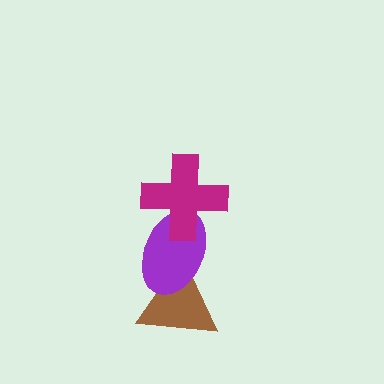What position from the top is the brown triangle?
The brown triangle is 3rd from the top.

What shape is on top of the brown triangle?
The purple ellipse is on top of the brown triangle.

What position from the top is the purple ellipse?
The purple ellipse is 2nd from the top.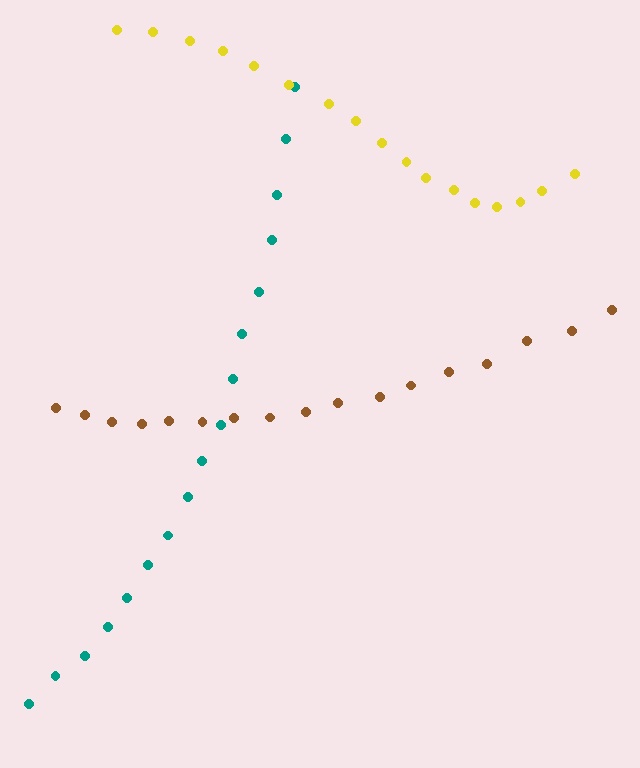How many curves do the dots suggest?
There are 3 distinct paths.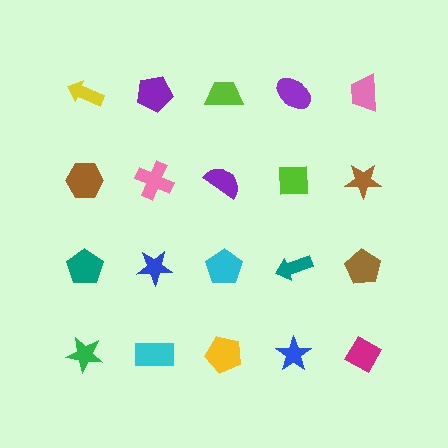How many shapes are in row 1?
5 shapes.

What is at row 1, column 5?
A pink trapezoid.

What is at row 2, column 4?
A lime square.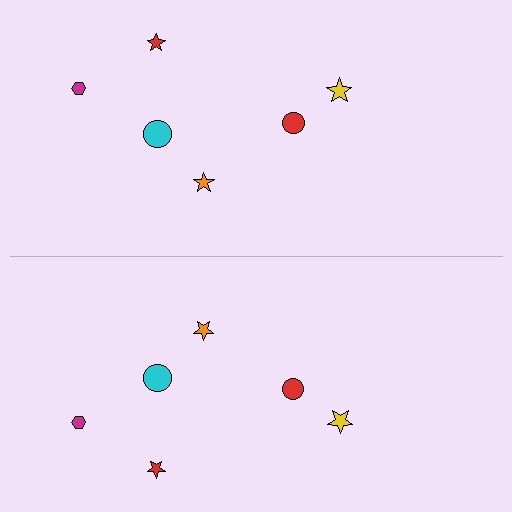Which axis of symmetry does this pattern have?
The pattern has a horizontal axis of symmetry running through the center of the image.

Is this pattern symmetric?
Yes, this pattern has bilateral (reflection) symmetry.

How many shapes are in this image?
There are 12 shapes in this image.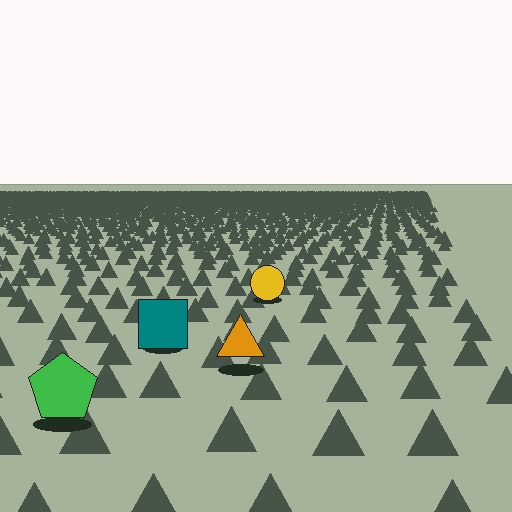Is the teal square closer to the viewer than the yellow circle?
Yes. The teal square is closer — you can tell from the texture gradient: the ground texture is coarser near it.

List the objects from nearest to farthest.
From nearest to farthest: the green pentagon, the orange triangle, the teal square, the yellow circle.